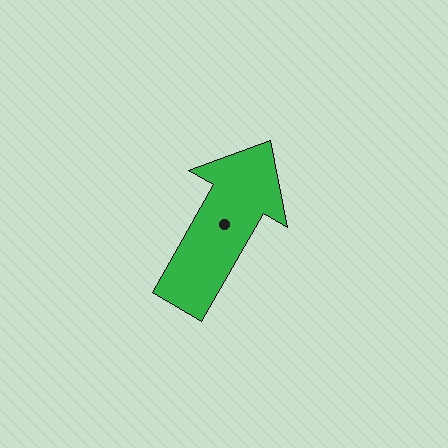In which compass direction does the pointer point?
Northeast.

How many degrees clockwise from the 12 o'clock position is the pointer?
Approximately 29 degrees.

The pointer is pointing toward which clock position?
Roughly 1 o'clock.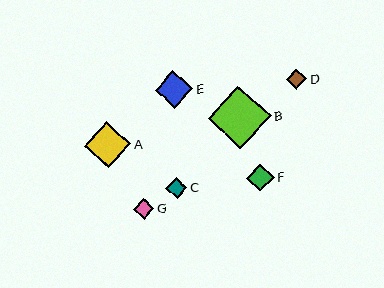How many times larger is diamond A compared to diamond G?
Diamond A is approximately 2.2 times the size of diamond G.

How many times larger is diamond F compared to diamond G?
Diamond F is approximately 1.3 times the size of diamond G.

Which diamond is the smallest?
Diamond D is the smallest with a size of approximately 20 pixels.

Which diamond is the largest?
Diamond B is the largest with a size of approximately 63 pixels.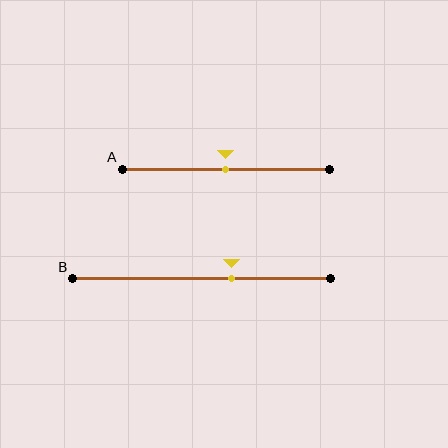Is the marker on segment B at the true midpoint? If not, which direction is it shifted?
No, the marker on segment B is shifted to the right by about 12% of the segment length.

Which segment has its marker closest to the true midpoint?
Segment A has its marker closest to the true midpoint.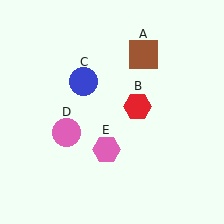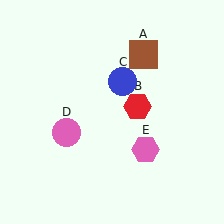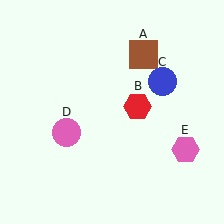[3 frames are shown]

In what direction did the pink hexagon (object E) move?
The pink hexagon (object E) moved right.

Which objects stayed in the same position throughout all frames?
Brown square (object A) and red hexagon (object B) and pink circle (object D) remained stationary.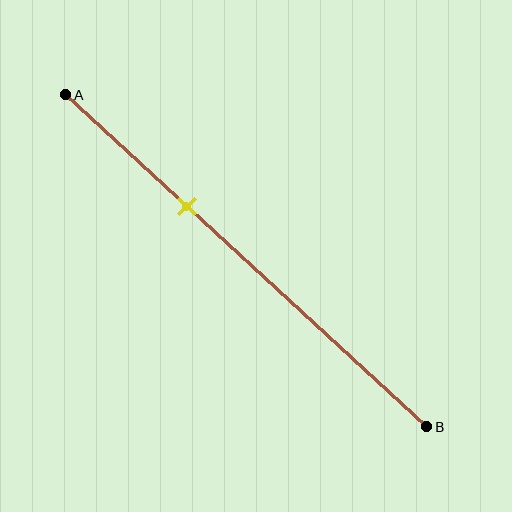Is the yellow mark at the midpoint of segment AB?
No, the mark is at about 35% from A, not at the 50% midpoint.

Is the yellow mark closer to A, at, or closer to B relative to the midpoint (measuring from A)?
The yellow mark is closer to point A than the midpoint of segment AB.